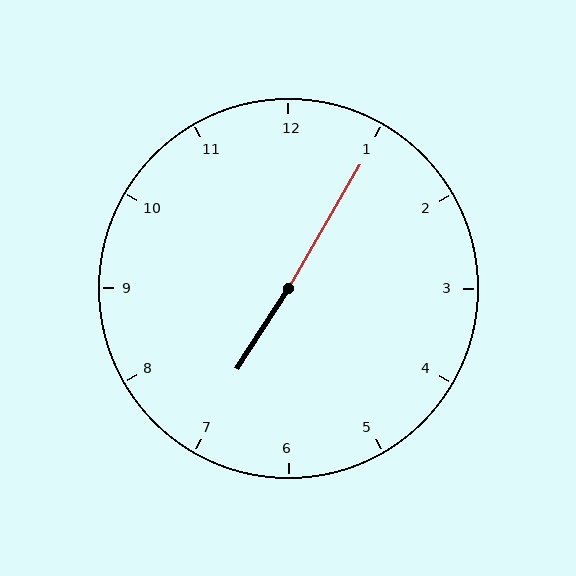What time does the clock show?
7:05.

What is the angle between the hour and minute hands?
Approximately 178 degrees.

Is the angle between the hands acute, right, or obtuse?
It is obtuse.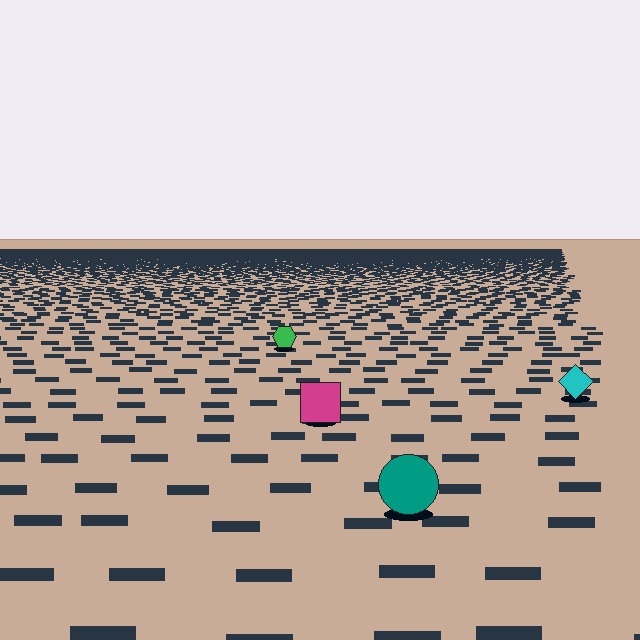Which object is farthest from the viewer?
The green hexagon is farthest from the viewer. It appears smaller and the ground texture around it is denser.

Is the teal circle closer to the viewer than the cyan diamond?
Yes. The teal circle is closer — you can tell from the texture gradient: the ground texture is coarser near it.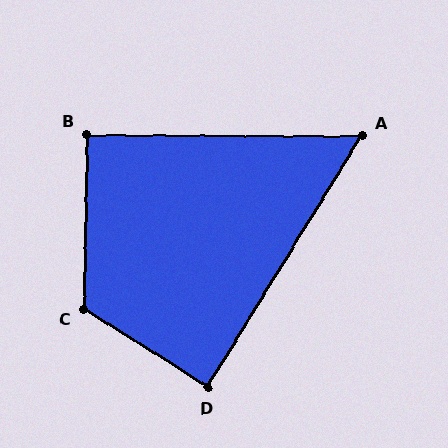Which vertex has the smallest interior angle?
A, at approximately 59 degrees.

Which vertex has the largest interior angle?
C, at approximately 121 degrees.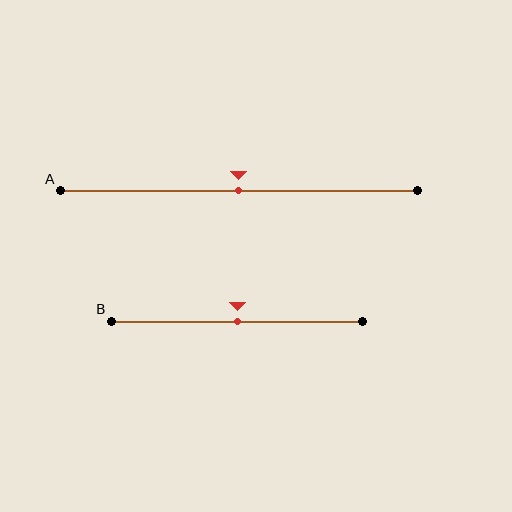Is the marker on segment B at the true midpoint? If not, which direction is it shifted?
Yes, the marker on segment B is at the true midpoint.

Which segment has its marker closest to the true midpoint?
Segment A has its marker closest to the true midpoint.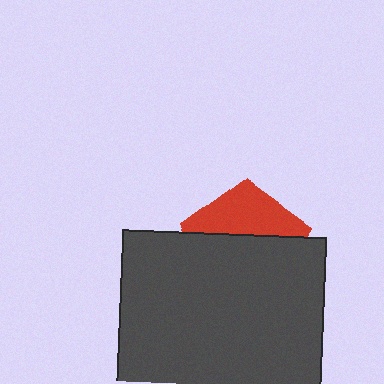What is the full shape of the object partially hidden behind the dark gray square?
The partially hidden object is a red pentagon.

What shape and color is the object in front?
The object in front is a dark gray square.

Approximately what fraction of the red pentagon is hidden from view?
Roughly 64% of the red pentagon is hidden behind the dark gray square.